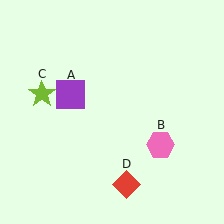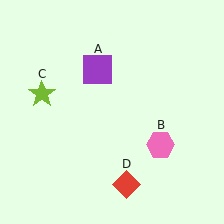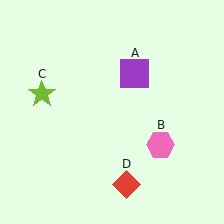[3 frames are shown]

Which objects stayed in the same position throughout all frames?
Pink hexagon (object B) and lime star (object C) and red diamond (object D) remained stationary.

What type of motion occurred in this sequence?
The purple square (object A) rotated clockwise around the center of the scene.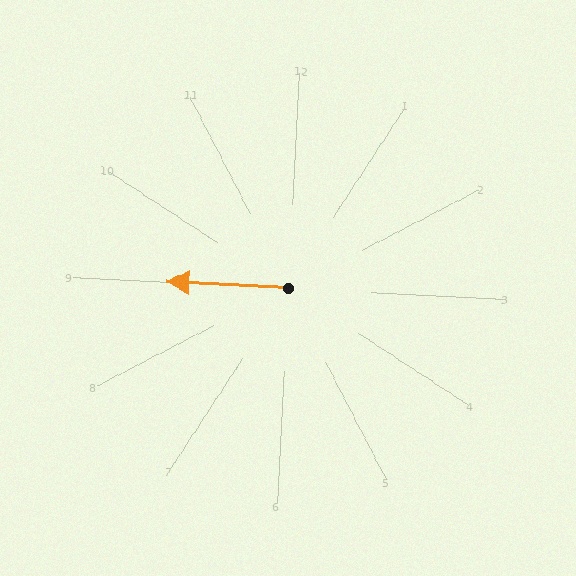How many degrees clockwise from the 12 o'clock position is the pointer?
Approximately 270 degrees.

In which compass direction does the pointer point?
West.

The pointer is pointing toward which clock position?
Roughly 9 o'clock.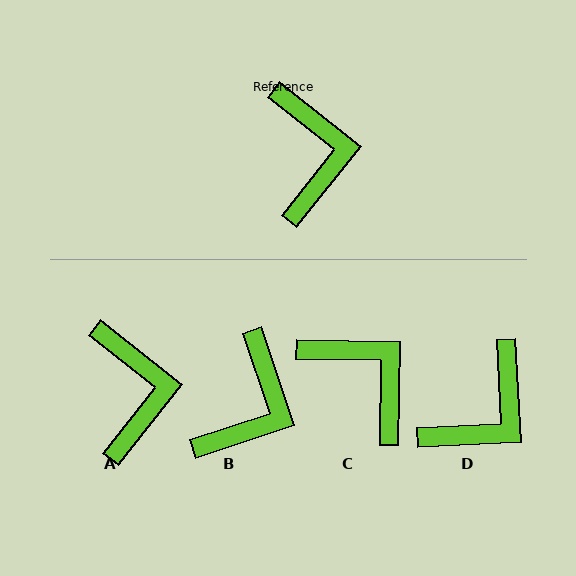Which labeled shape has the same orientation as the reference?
A.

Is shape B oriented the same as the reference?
No, it is off by about 33 degrees.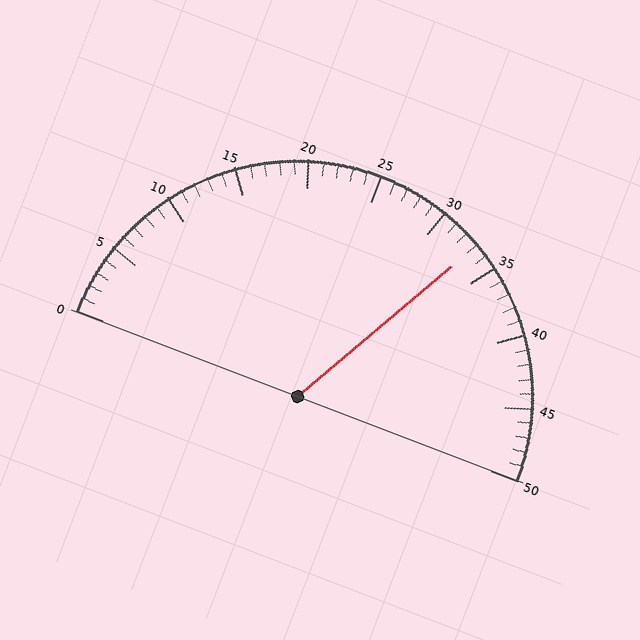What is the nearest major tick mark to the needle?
The nearest major tick mark is 35.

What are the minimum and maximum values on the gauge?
The gauge ranges from 0 to 50.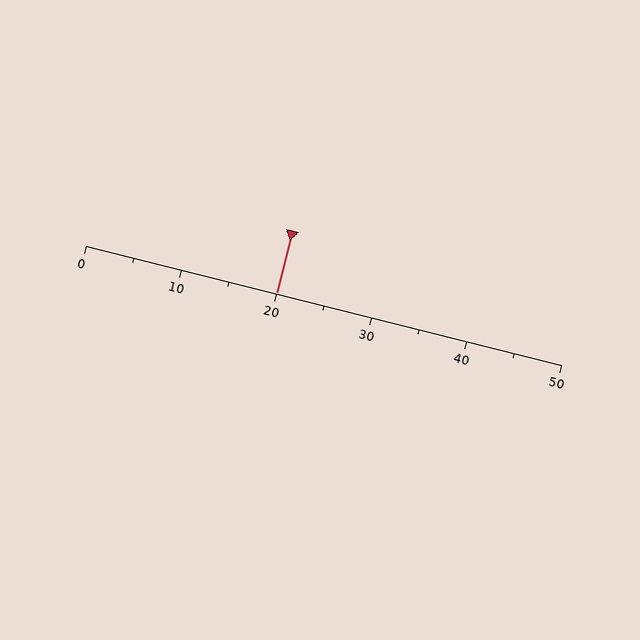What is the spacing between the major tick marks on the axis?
The major ticks are spaced 10 apart.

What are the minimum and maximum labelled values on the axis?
The axis runs from 0 to 50.